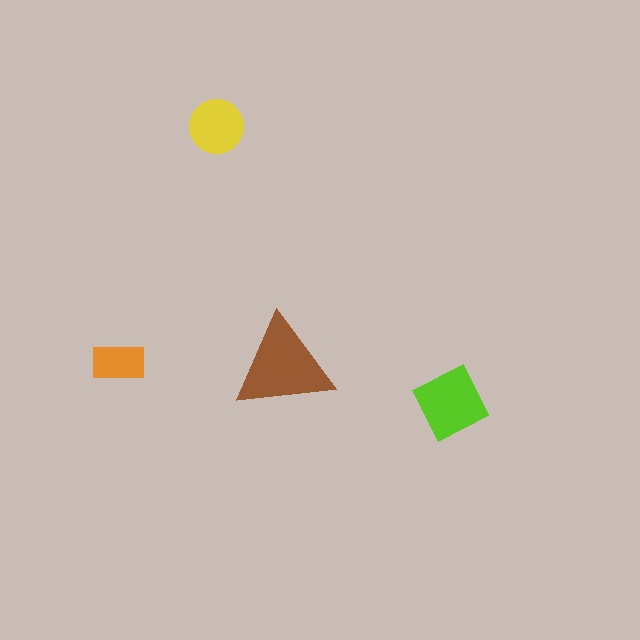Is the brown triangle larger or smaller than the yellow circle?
Larger.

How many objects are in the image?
There are 4 objects in the image.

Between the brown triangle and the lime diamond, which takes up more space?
The brown triangle.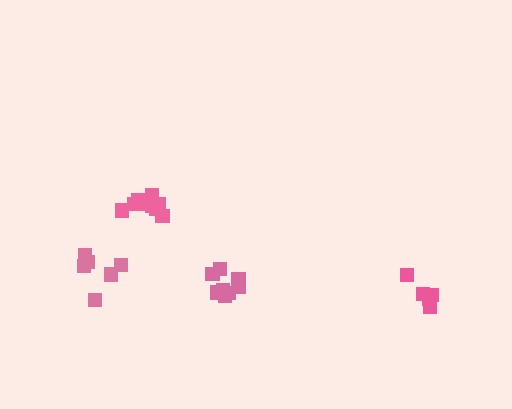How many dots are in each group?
Group 1: 10 dots, Group 2: 6 dots, Group 3: 6 dots, Group 4: 9 dots (31 total).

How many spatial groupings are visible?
There are 4 spatial groupings.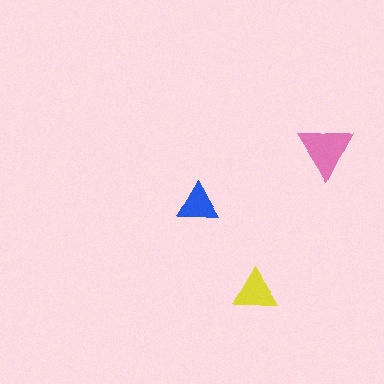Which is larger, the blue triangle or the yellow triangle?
The yellow one.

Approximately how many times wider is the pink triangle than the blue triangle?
About 1.5 times wider.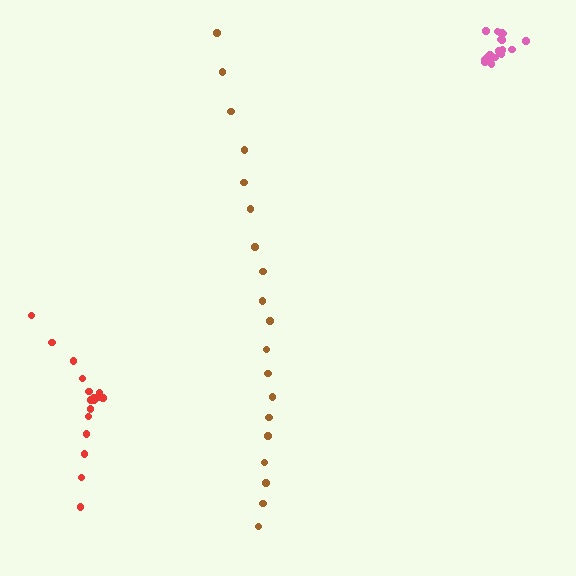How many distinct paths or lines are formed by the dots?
There are 3 distinct paths.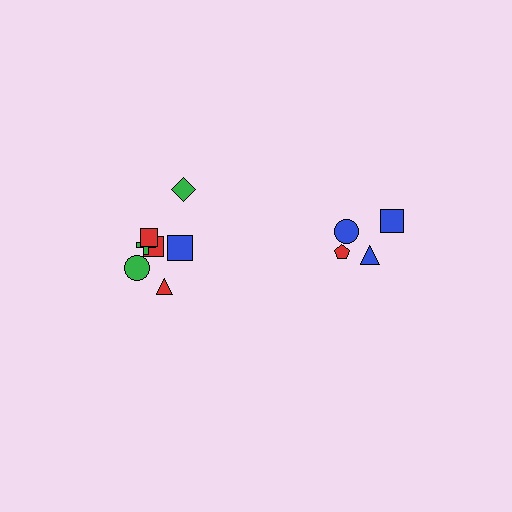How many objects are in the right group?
There are 4 objects.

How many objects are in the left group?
There are 7 objects.